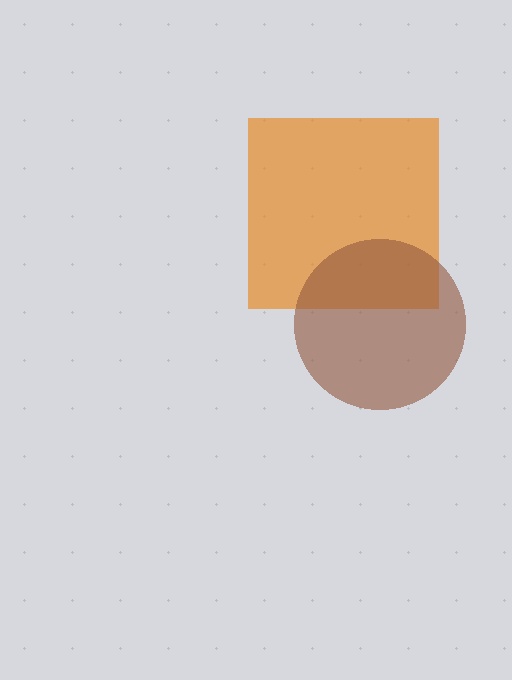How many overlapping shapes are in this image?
There are 2 overlapping shapes in the image.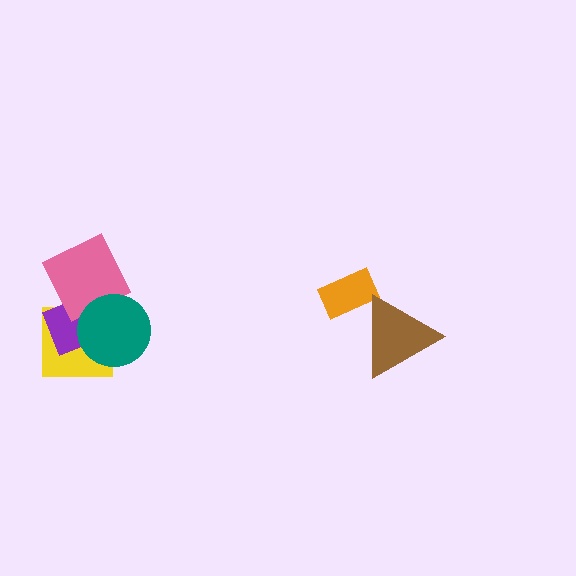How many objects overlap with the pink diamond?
3 objects overlap with the pink diamond.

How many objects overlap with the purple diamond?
3 objects overlap with the purple diamond.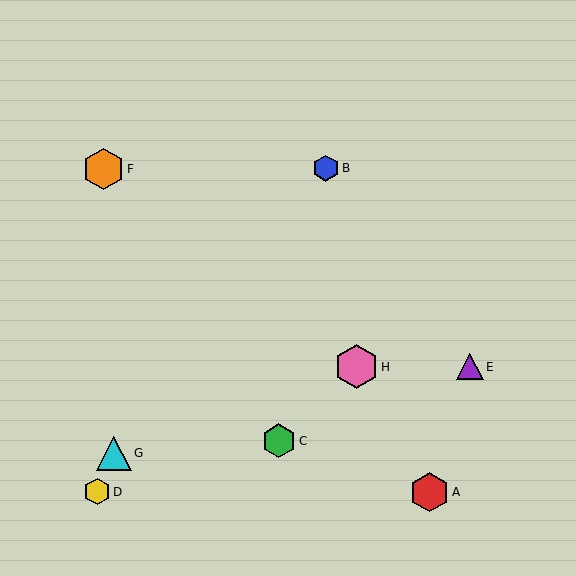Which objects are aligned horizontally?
Objects E, H are aligned horizontally.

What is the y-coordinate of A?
Object A is at y≈492.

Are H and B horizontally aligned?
No, H is at y≈367 and B is at y≈168.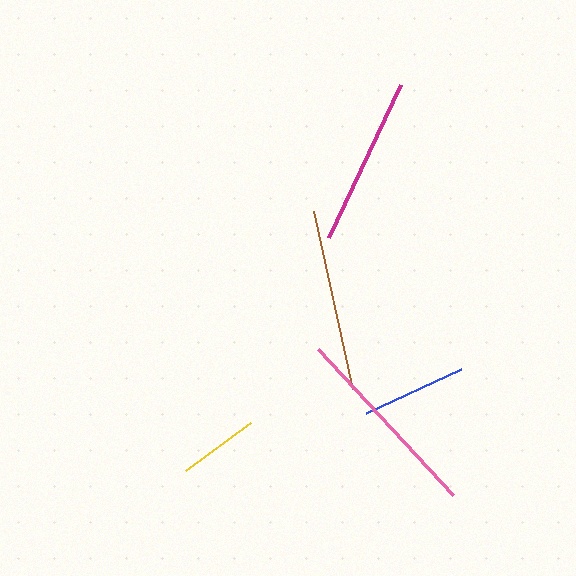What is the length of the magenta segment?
The magenta segment is approximately 170 pixels long.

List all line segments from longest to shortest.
From longest to shortest: pink, brown, magenta, blue, yellow.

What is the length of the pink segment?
The pink segment is approximately 199 pixels long.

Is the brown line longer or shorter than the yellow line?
The brown line is longer than the yellow line.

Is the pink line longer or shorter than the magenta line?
The pink line is longer than the magenta line.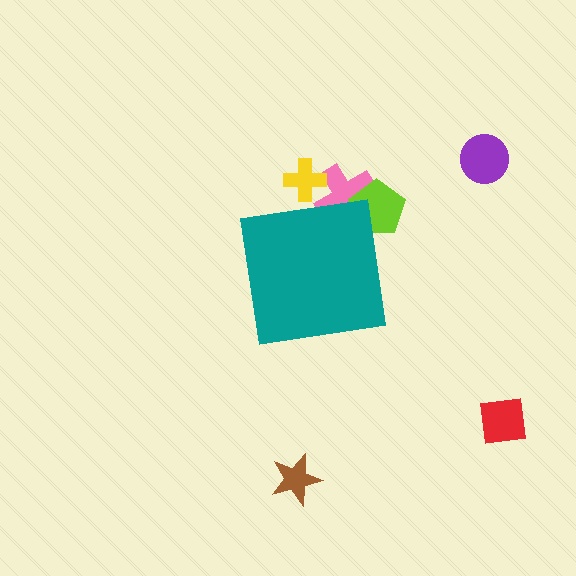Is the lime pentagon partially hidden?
Yes, the lime pentagon is partially hidden behind the teal square.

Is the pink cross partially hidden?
Yes, the pink cross is partially hidden behind the teal square.